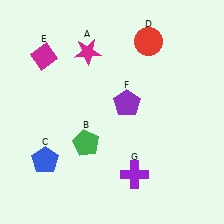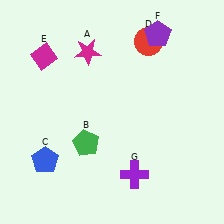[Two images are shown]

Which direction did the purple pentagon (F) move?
The purple pentagon (F) moved up.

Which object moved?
The purple pentagon (F) moved up.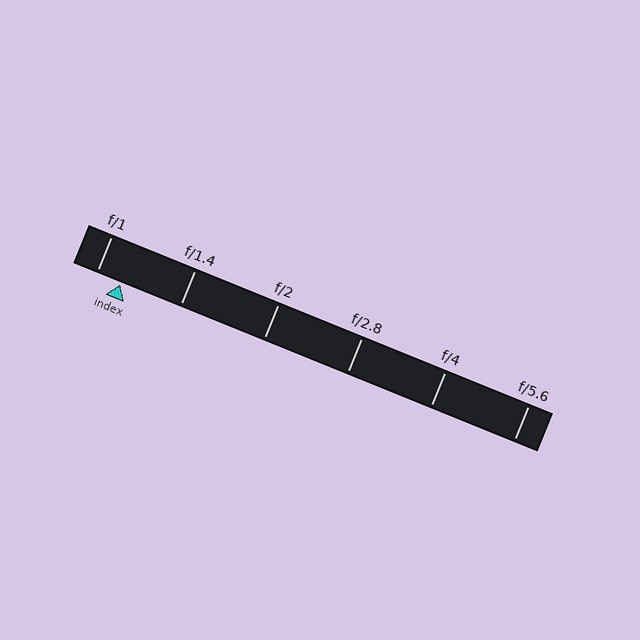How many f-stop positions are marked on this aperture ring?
There are 6 f-stop positions marked.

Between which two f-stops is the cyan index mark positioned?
The index mark is between f/1 and f/1.4.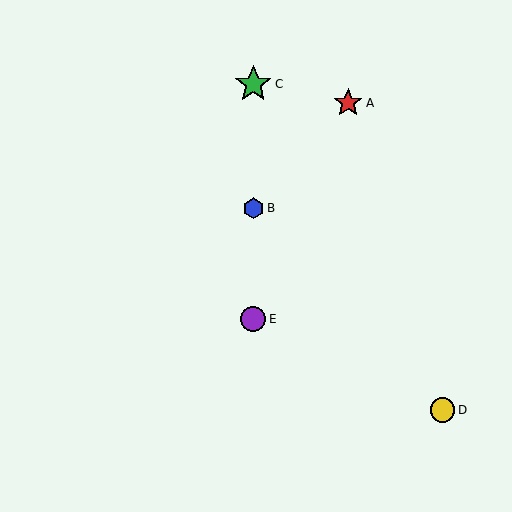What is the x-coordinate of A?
Object A is at x≈348.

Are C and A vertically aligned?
No, C is at x≈253 and A is at x≈348.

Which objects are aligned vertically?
Objects B, C, E are aligned vertically.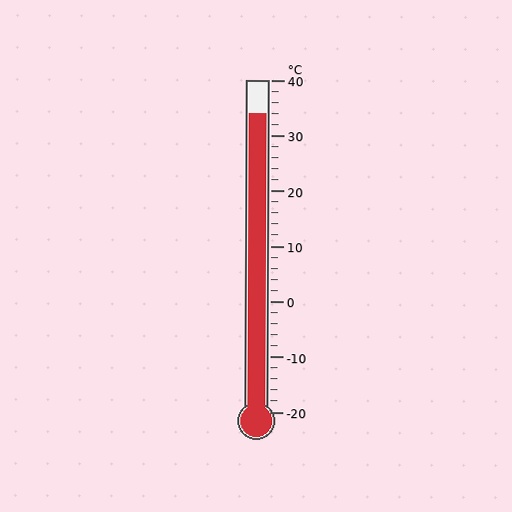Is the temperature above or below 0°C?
The temperature is above 0°C.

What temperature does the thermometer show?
The thermometer shows approximately 34°C.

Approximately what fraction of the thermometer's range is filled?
The thermometer is filled to approximately 90% of its range.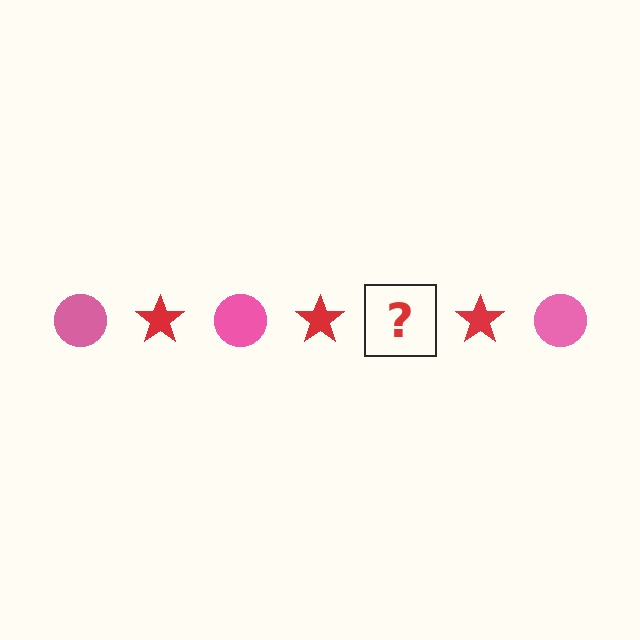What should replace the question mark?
The question mark should be replaced with a pink circle.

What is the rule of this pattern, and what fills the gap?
The rule is that the pattern alternates between pink circle and red star. The gap should be filled with a pink circle.